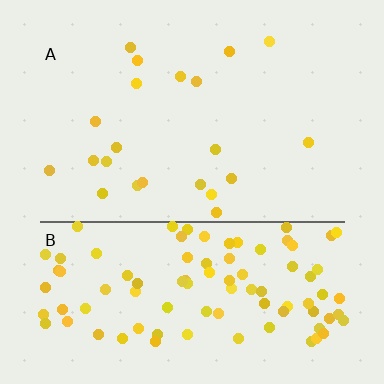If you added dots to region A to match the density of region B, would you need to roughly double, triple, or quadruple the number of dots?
Approximately quadruple.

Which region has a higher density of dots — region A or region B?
B (the bottom).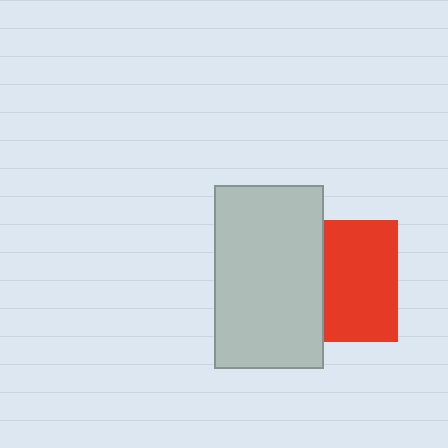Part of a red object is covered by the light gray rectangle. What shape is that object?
It is a square.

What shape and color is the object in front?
The object in front is a light gray rectangle.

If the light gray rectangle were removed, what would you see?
You would see the complete red square.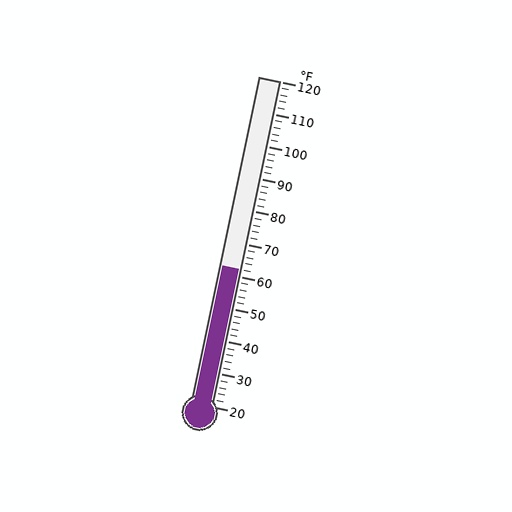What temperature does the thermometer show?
The thermometer shows approximately 62°F.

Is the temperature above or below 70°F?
The temperature is below 70°F.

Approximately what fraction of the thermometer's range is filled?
The thermometer is filled to approximately 40% of its range.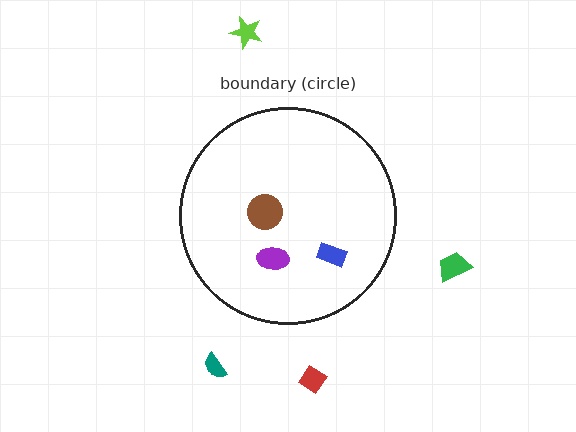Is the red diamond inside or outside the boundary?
Outside.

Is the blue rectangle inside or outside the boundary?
Inside.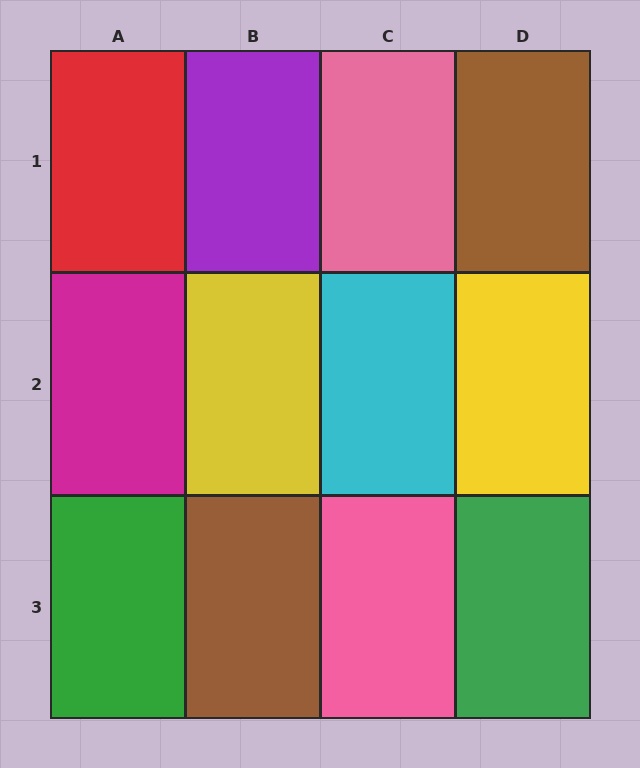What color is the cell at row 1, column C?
Pink.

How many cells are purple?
1 cell is purple.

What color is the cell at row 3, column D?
Green.